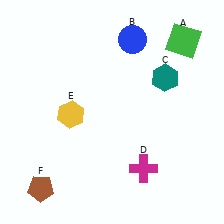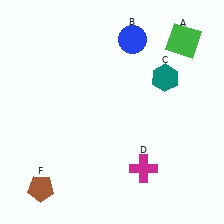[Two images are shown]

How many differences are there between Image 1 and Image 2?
There is 1 difference between the two images.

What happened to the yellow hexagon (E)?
The yellow hexagon (E) was removed in Image 2. It was in the bottom-left area of Image 1.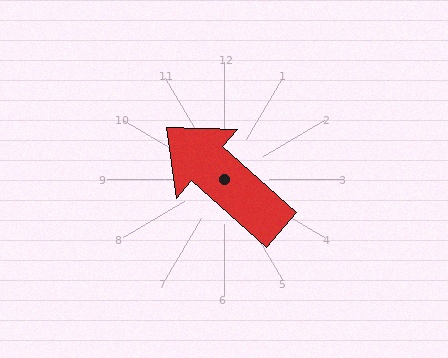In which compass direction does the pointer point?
Northwest.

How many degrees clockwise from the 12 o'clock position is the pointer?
Approximately 311 degrees.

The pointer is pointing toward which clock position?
Roughly 10 o'clock.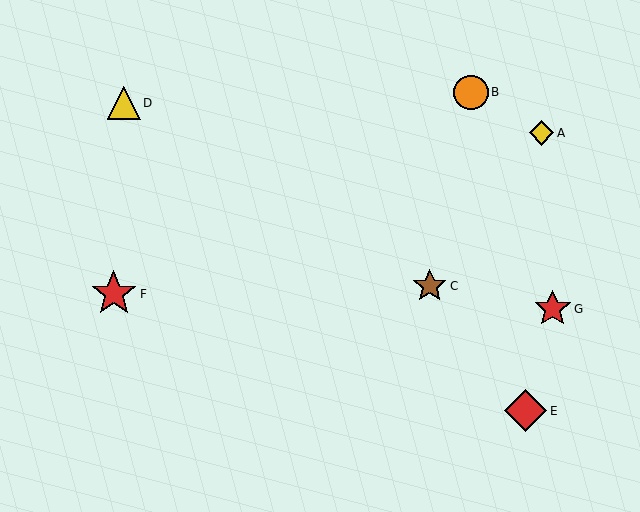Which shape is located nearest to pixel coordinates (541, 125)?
The yellow diamond (labeled A) at (542, 133) is nearest to that location.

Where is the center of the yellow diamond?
The center of the yellow diamond is at (542, 133).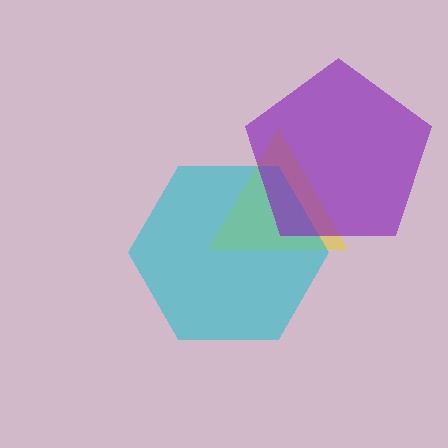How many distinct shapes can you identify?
There are 3 distinct shapes: a yellow triangle, a cyan hexagon, a purple pentagon.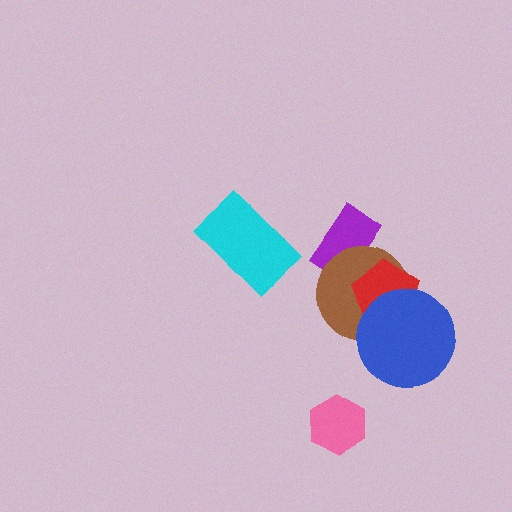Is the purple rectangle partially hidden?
Yes, it is partially covered by another shape.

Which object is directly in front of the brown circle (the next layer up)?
The red pentagon is directly in front of the brown circle.